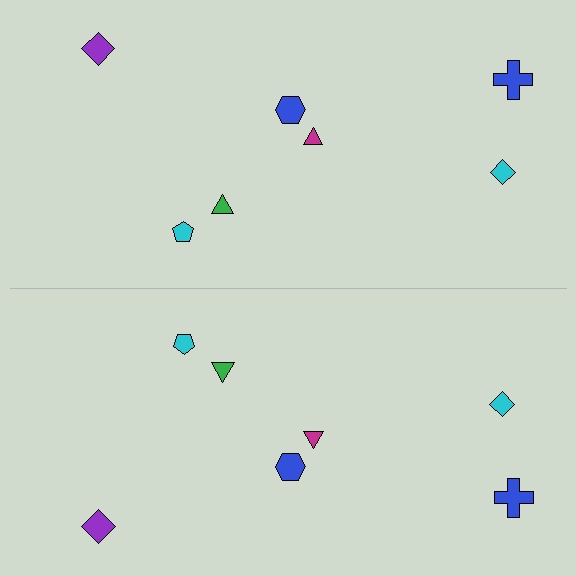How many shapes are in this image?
There are 14 shapes in this image.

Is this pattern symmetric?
Yes, this pattern has bilateral (reflection) symmetry.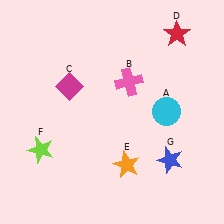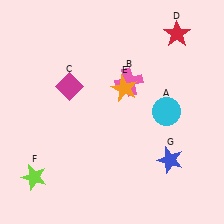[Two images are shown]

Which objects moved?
The objects that moved are: the orange star (E), the lime star (F).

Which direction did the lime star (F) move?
The lime star (F) moved down.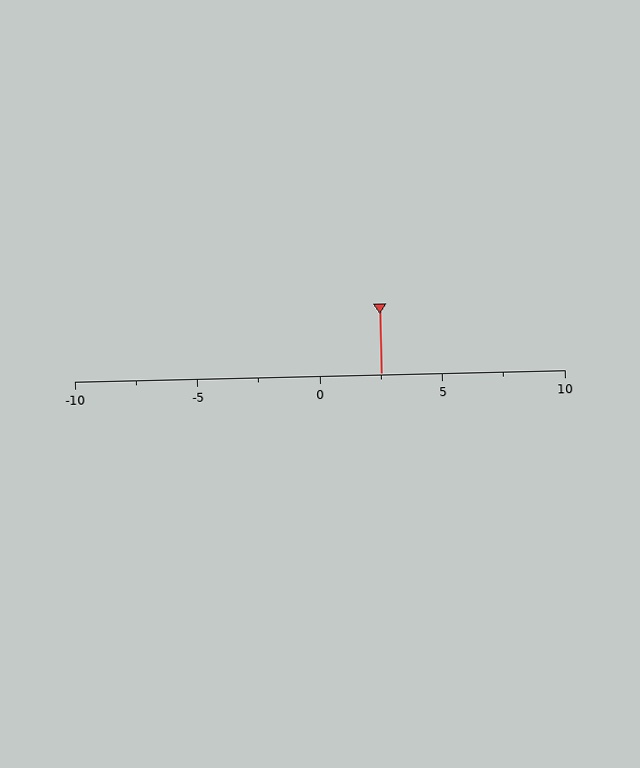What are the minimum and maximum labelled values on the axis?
The axis runs from -10 to 10.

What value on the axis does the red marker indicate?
The marker indicates approximately 2.5.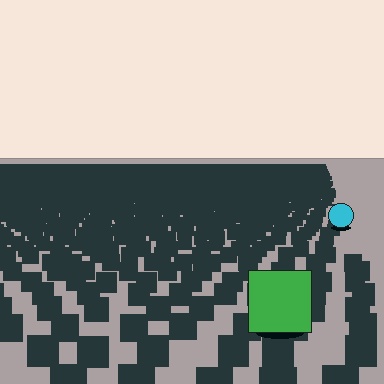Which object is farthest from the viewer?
The cyan circle is farthest from the viewer. It appears smaller and the ground texture around it is denser.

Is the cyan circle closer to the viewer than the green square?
No. The green square is closer — you can tell from the texture gradient: the ground texture is coarser near it.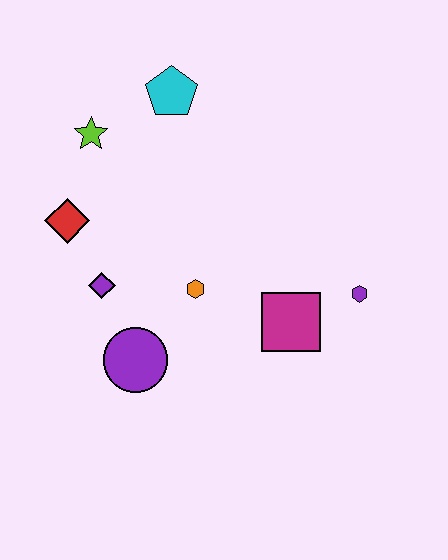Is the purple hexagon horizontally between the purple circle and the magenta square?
No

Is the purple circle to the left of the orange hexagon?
Yes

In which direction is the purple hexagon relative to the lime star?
The purple hexagon is to the right of the lime star.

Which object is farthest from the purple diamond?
The purple hexagon is farthest from the purple diamond.